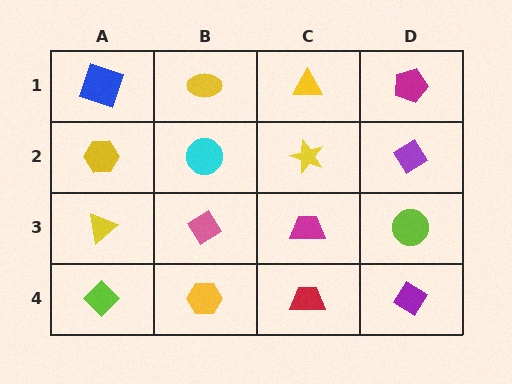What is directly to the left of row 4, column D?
A red trapezoid.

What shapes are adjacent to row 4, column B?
A pink diamond (row 3, column B), a lime diamond (row 4, column A), a red trapezoid (row 4, column C).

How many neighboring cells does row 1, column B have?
3.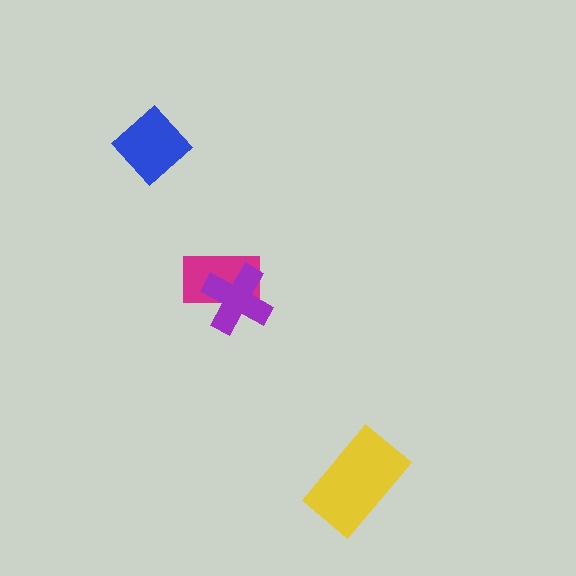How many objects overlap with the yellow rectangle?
0 objects overlap with the yellow rectangle.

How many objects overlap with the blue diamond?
0 objects overlap with the blue diamond.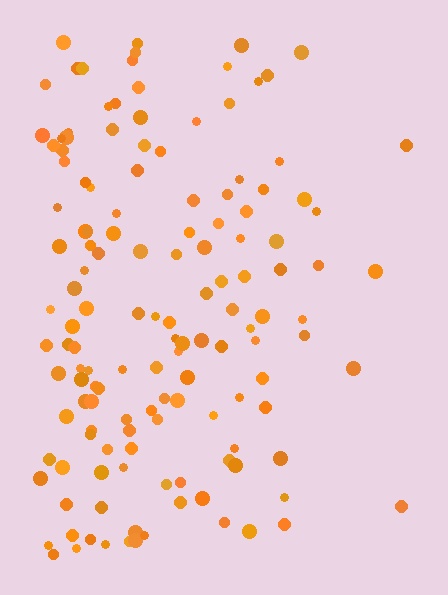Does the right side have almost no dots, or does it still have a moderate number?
Still a moderate number, just noticeably fewer than the left.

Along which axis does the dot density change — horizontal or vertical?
Horizontal.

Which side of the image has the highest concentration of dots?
The left.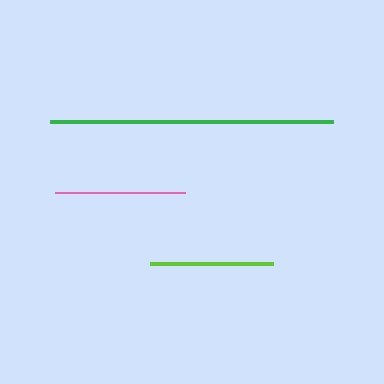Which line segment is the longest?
The green line is the longest at approximately 283 pixels.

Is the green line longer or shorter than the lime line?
The green line is longer than the lime line.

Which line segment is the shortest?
The lime line is the shortest at approximately 123 pixels.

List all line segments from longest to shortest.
From longest to shortest: green, pink, lime.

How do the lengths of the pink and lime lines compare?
The pink and lime lines are approximately the same length.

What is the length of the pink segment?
The pink segment is approximately 130 pixels long.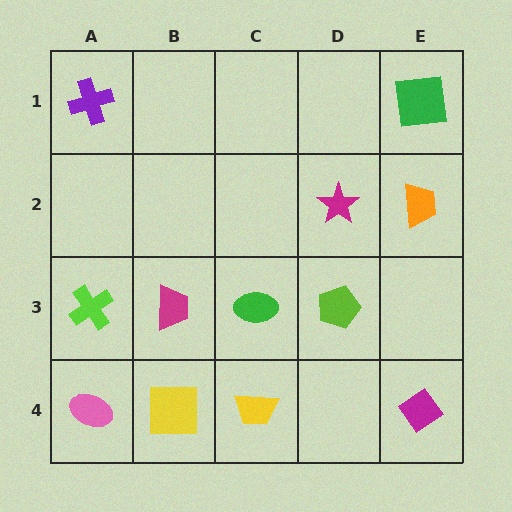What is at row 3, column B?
A magenta trapezoid.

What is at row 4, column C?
A yellow trapezoid.